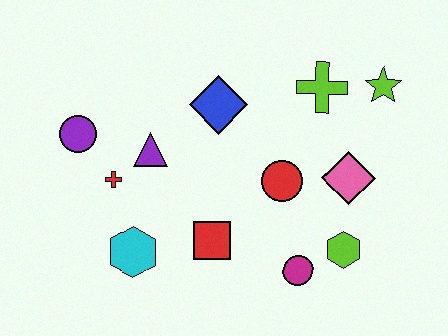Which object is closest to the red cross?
The purple triangle is closest to the red cross.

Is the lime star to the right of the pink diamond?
Yes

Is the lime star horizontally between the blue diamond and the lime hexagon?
No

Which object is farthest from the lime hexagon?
The purple circle is farthest from the lime hexagon.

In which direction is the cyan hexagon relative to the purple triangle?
The cyan hexagon is below the purple triangle.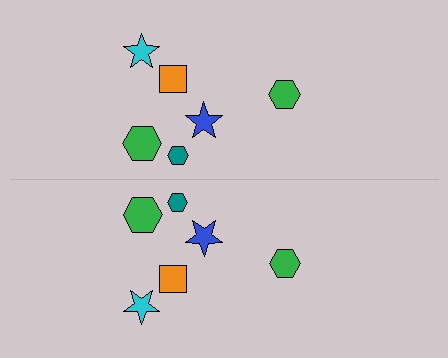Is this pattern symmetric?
Yes, this pattern has bilateral (reflection) symmetry.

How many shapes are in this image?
There are 12 shapes in this image.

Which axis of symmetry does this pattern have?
The pattern has a horizontal axis of symmetry running through the center of the image.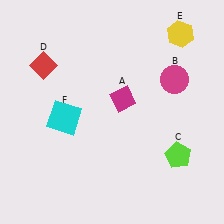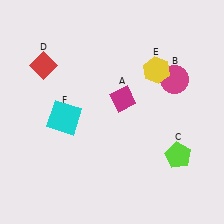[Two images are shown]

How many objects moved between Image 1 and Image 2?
1 object moved between the two images.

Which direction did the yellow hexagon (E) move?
The yellow hexagon (E) moved down.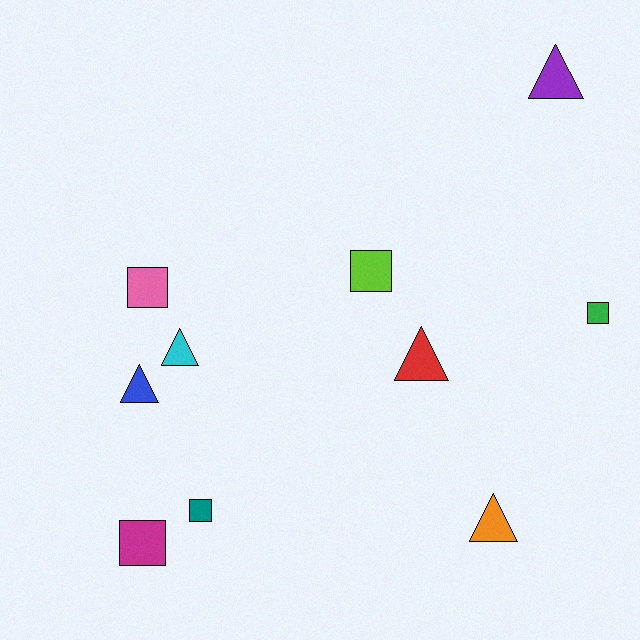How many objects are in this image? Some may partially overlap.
There are 10 objects.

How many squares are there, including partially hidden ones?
There are 5 squares.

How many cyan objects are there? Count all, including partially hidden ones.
There is 1 cyan object.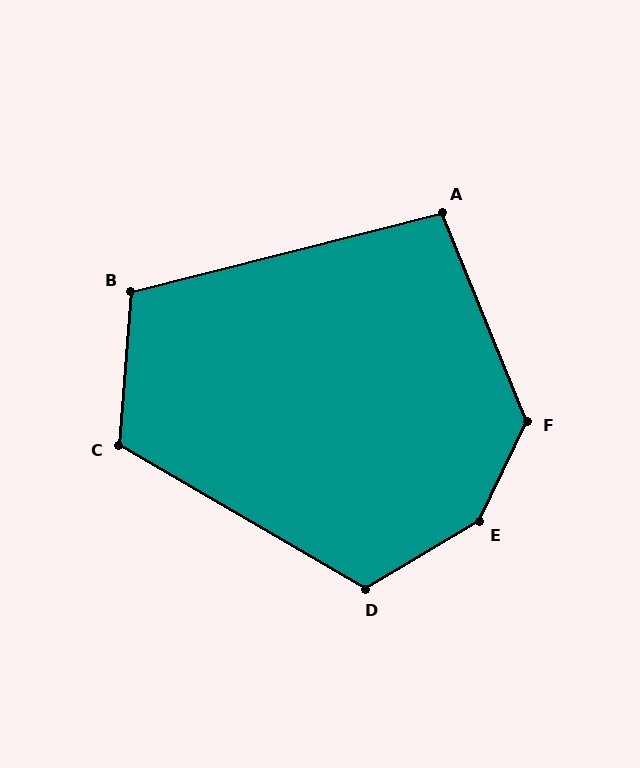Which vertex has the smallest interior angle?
A, at approximately 98 degrees.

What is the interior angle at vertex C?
Approximately 116 degrees (obtuse).